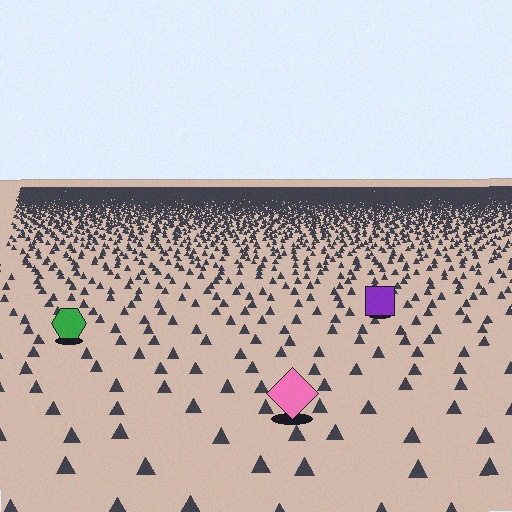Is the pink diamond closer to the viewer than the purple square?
Yes. The pink diamond is closer — you can tell from the texture gradient: the ground texture is coarser near it.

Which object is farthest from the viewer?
The purple square is farthest from the viewer. It appears smaller and the ground texture around it is denser.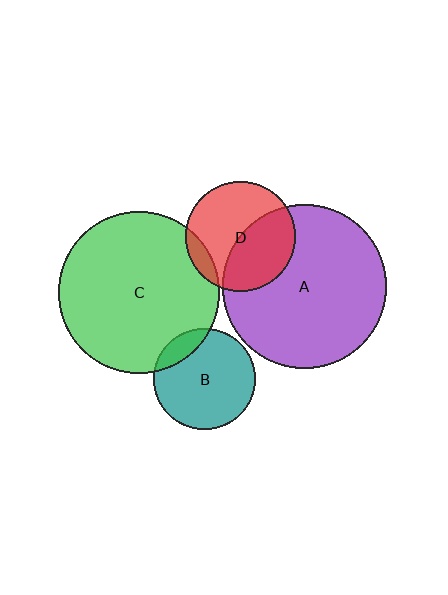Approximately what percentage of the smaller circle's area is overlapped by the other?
Approximately 45%.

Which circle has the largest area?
Circle A (purple).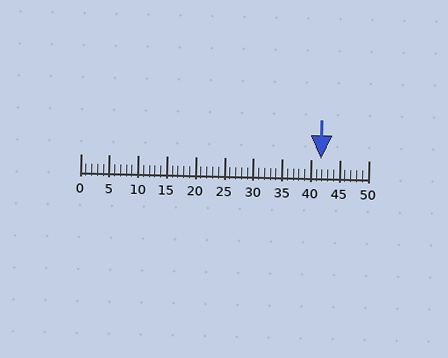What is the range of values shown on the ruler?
The ruler shows values from 0 to 50.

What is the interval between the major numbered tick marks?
The major tick marks are spaced 5 units apart.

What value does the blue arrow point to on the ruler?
The blue arrow points to approximately 42.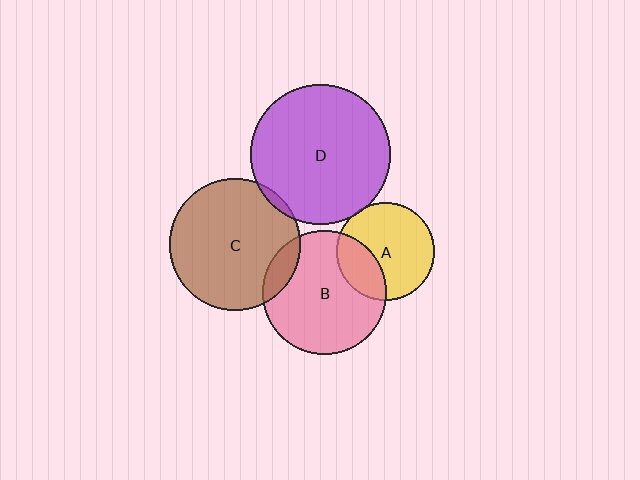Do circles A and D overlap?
Yes.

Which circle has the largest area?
Circle D (purple).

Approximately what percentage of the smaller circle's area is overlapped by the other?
Approximately 5%.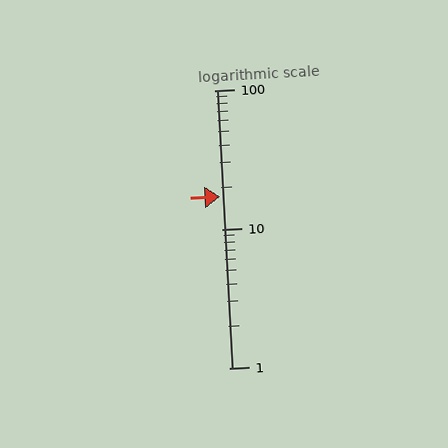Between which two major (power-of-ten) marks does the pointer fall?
The pointer is between 10 and 100.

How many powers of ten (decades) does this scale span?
The scale spans 2 decades, from 1 to 100.